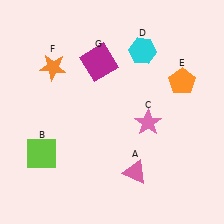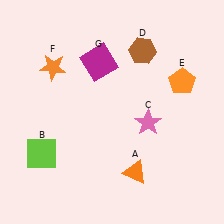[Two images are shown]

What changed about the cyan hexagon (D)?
In Image 1, D is cyan. In Image 2, it changed to brown.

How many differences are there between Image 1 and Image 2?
There are 2 differences between the two images.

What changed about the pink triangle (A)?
In Image 1, A is pink. In Image 2, it changed to orange.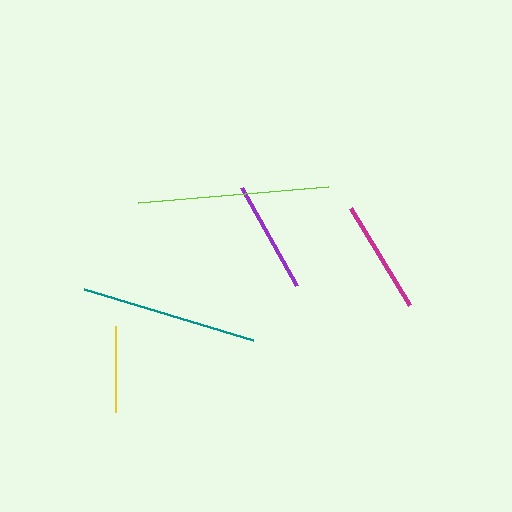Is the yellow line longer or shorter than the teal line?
The teal line is longer than the yellow line.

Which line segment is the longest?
The lime line is the longest at approximately 191 pixels.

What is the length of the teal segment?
The teal segment is approximately 176 pixels long.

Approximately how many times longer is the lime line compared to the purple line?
The lime line is approximately 1.7 times the length of the purple line.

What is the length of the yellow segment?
The yellow segment is approximately 86 pixels long.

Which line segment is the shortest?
The yellow line is the shortest at approximately 86 pixels.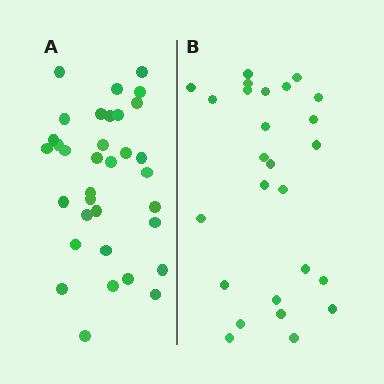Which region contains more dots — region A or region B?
Region A (the left region) has more dots.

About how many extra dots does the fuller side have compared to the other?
Region A has roughly 8 or so more dots than region B.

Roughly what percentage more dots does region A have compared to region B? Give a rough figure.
About 30% more.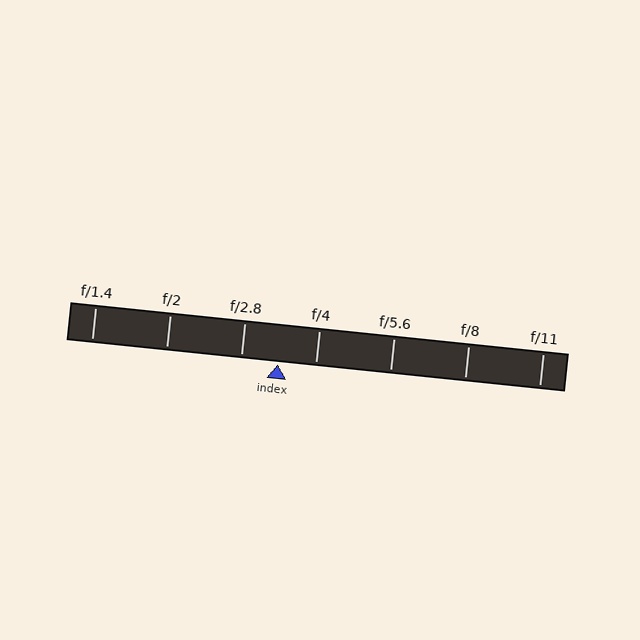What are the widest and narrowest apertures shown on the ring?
The widest aperture shown is f/1.4 and the narrowest is f/11.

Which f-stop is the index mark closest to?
The index mark is closest to f/2.8.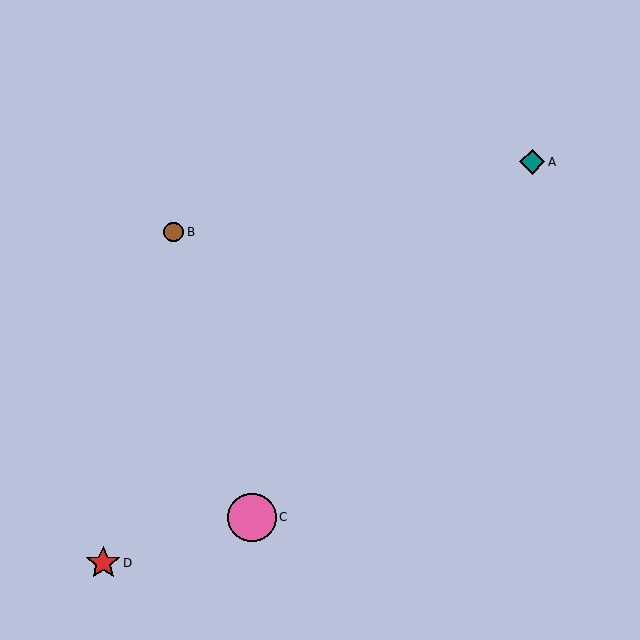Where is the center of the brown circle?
The center of the brown circle is at (174, 232).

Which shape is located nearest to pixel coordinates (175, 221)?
The brown circle (labeled B) at (174, 232) is nearest to that location.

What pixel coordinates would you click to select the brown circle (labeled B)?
Click at (174, 232) to select the brown circle B.